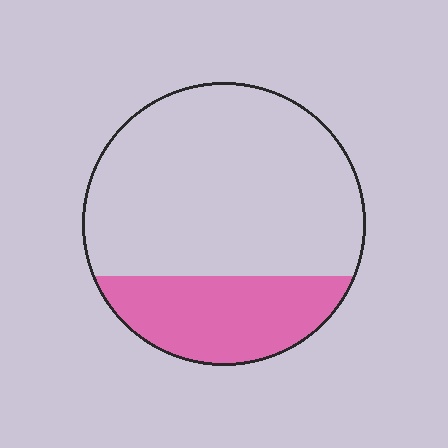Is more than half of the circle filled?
No.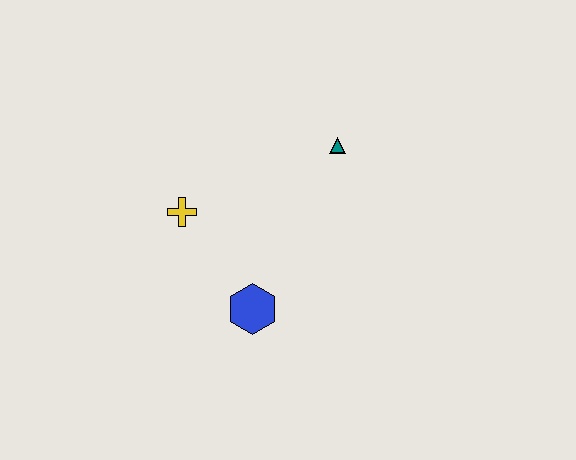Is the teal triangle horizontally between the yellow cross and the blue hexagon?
No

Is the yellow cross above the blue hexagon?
Yes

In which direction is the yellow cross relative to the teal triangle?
The yellow cross is to the left of the teal triangle.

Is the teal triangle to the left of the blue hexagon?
No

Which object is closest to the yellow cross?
The blue hexagon is closest to the yellow cross.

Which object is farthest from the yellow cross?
The teal triangle is farthest from the yellow cross.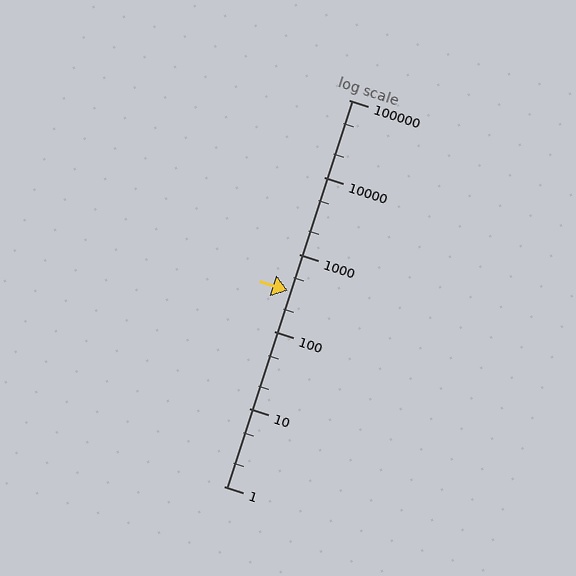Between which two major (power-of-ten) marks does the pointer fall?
The pointer is between 100 and 1000.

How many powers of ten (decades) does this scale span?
The scale spans 5 decades, from 1 to 100000.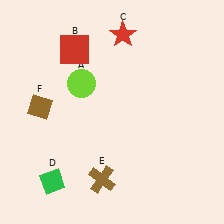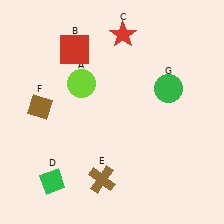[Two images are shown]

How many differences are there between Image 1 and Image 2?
There is 1 difference between the two images.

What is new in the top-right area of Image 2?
A green circle (G) was added in the top-right area of Image 2.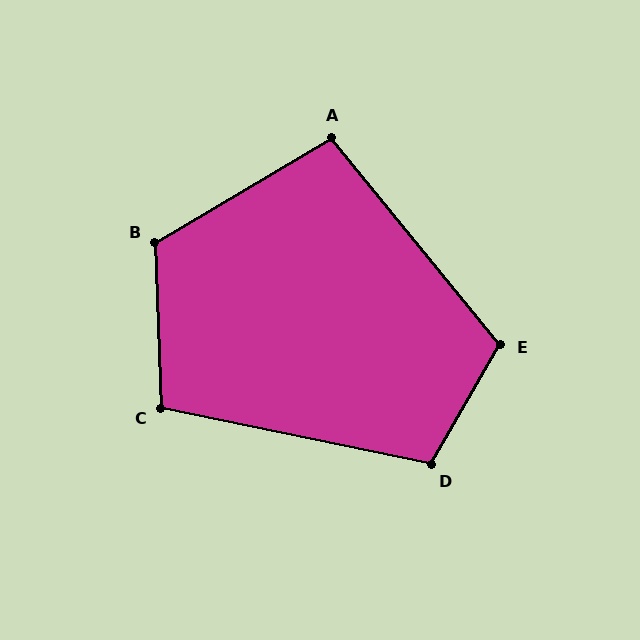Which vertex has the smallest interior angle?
A, at approximately 99 degrees.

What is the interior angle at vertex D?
Approximately 108 degrees (obtuse).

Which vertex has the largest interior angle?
B, at approximately 119 degrees.